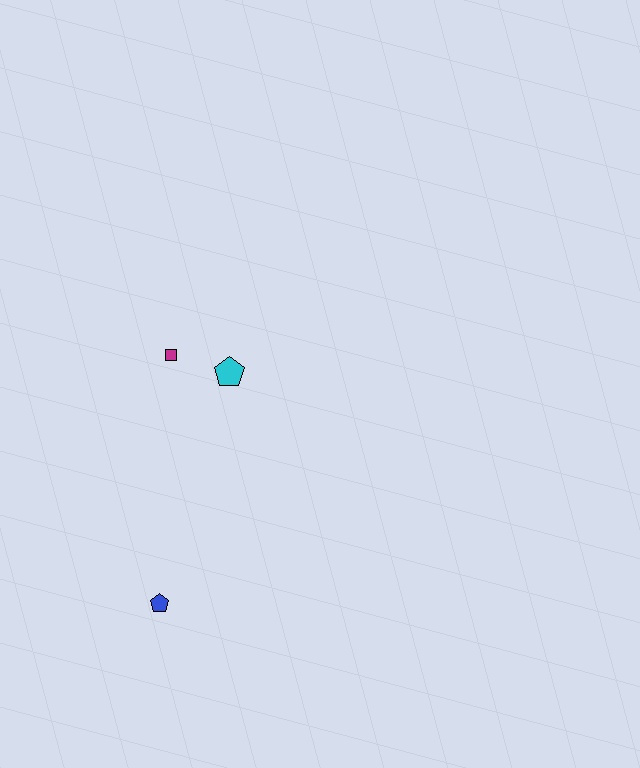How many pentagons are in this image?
There are 2 pentagons.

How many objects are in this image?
There are 3 objects.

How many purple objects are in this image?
There are no purple objects.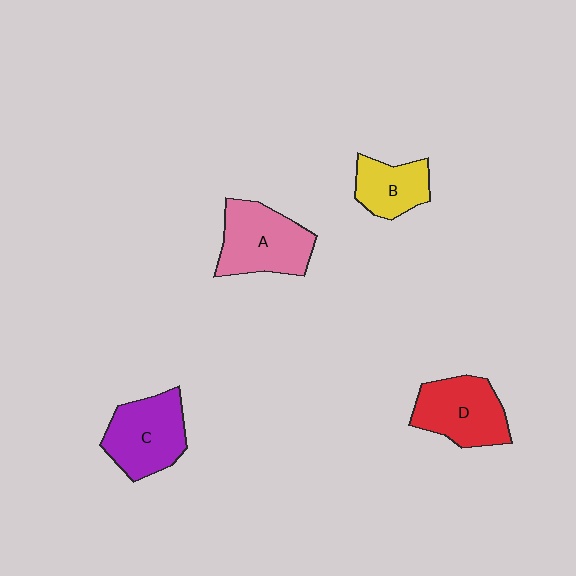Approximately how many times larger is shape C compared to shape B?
Approximately 1.5 times.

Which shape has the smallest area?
Shape B (yellow).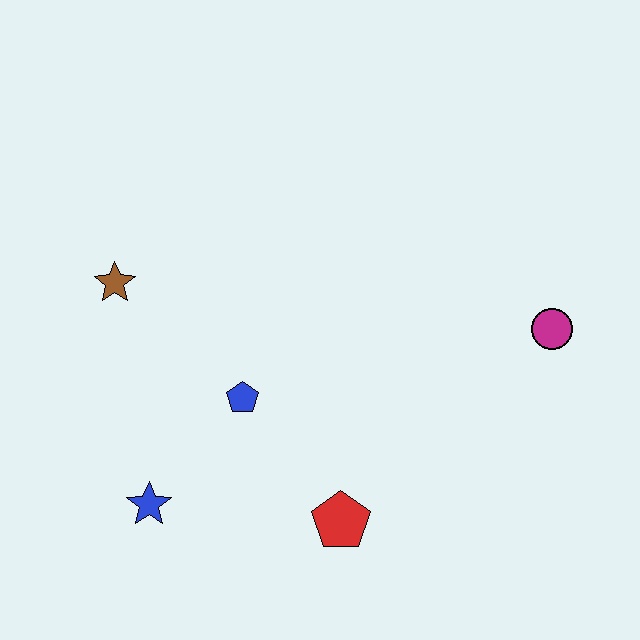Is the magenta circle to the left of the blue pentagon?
No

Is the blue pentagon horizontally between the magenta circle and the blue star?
Yes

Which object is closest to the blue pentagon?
The blue star is closest to the blue pentagon.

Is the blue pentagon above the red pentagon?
Yes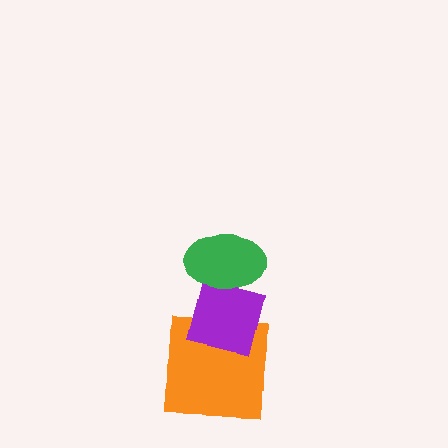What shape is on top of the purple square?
The green ellipse is on top of the purple square.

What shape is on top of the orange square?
The purple square is on top of the orange square.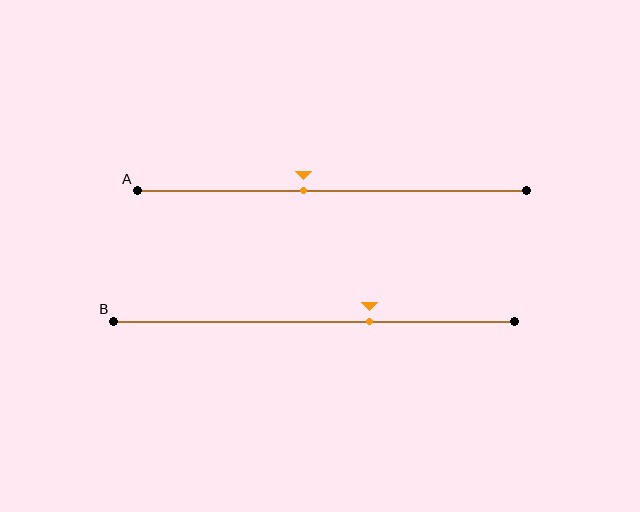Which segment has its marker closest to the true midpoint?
Segment A has its marker closest to the true midpoint.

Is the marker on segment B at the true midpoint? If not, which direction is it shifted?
No, the marker on segment B is shifted to the right by about 14% of the segment length.